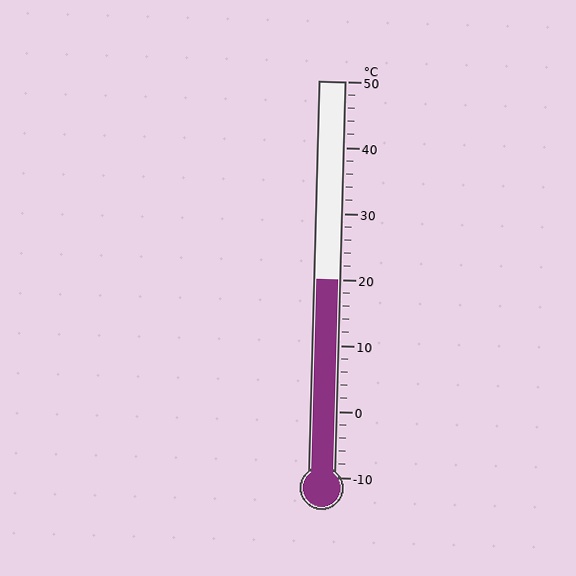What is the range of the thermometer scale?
The thermometer scale ranges from -10°C to 50°C.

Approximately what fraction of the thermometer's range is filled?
The thermometer is filled to approximately 50% of its range.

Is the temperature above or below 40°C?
The temperature is below 40°C.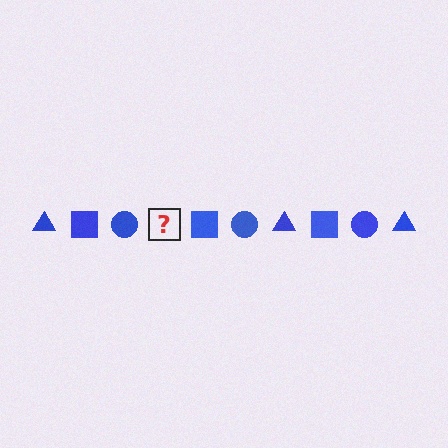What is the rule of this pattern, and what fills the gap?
The rule is that the pattern cycles through triangle, square, circle shapes in blue. The gap should be filled with a blue triangle.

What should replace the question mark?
The question mark should be replaced with a blue triangle.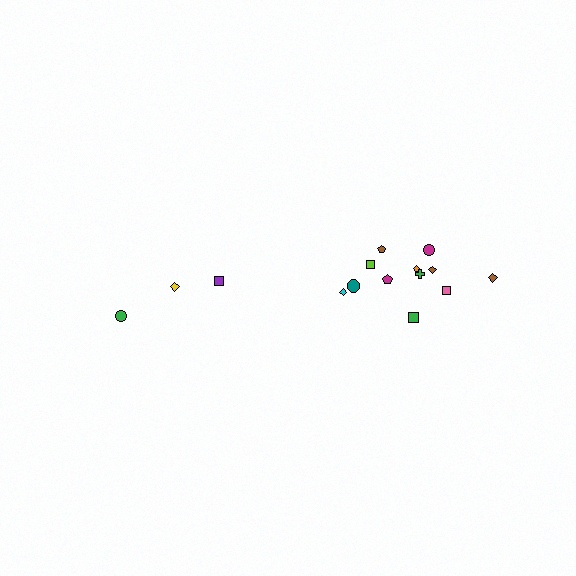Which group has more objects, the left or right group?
The right group.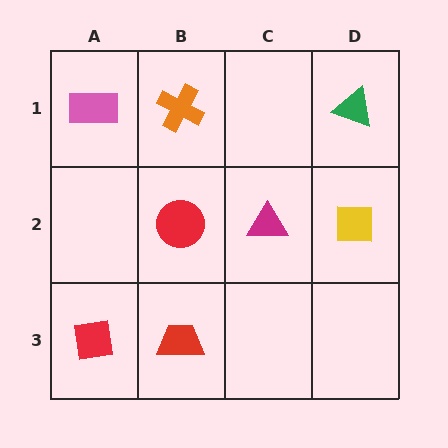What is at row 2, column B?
A red circle.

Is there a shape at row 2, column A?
No, that cell is empty.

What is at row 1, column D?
A green triangle.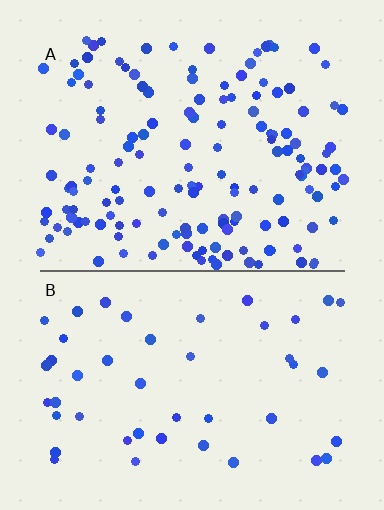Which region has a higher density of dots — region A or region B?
A (the top).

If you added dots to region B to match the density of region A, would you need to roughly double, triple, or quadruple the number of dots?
Approximately triple.